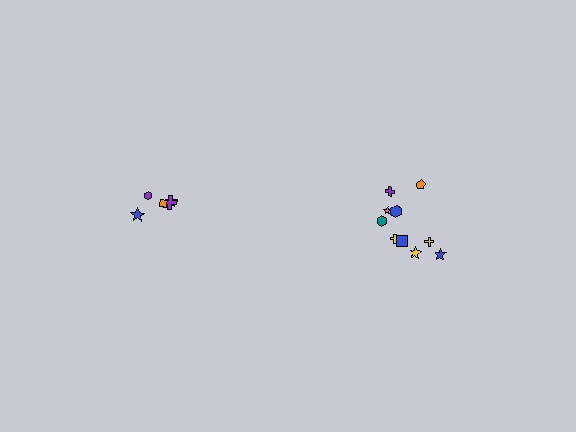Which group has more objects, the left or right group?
The right group.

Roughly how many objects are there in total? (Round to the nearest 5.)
Roughly 15 objects in total.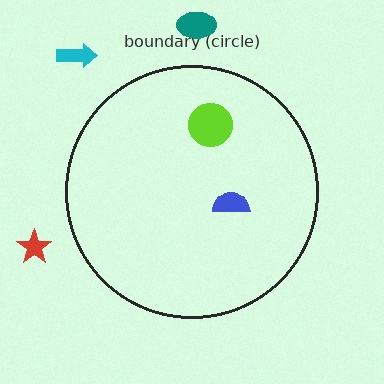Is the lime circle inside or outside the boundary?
Inside.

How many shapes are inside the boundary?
2 inside, 3 outside.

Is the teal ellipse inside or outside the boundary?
Outside.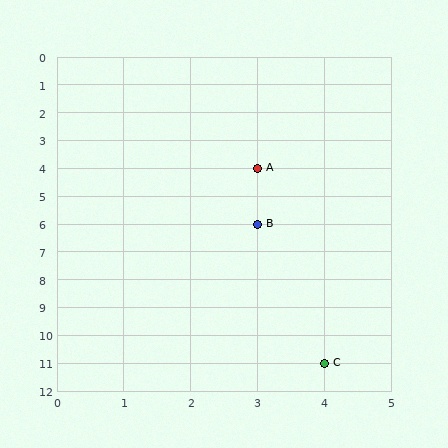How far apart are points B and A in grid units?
Points B and A are 2 rows apart.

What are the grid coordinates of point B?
Point B is at grid coordinates (3, 6).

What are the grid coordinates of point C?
Point C is at grid coordinates (4, 11).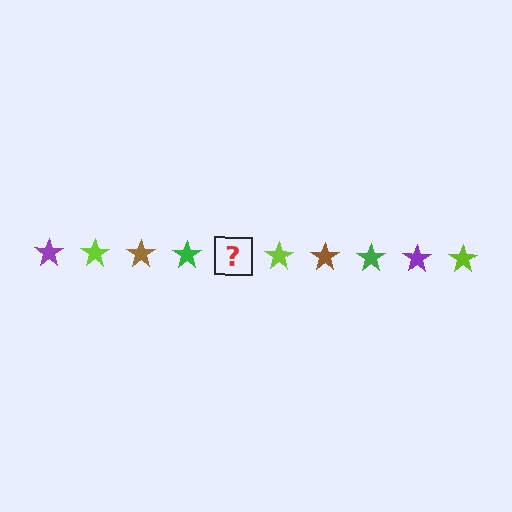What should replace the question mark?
The question mark should be replaced with a purple star.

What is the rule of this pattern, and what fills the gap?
The rule is that the pattern cycles through purple, lime, brown, green stars. The gap should be filled with a purple star.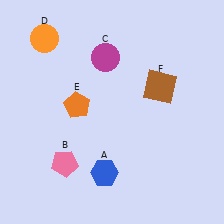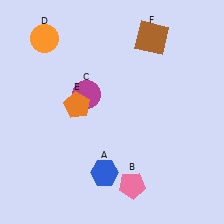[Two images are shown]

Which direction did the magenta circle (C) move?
The magenta circle (C) moved down.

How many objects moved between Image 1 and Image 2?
3 objects moved between the two images.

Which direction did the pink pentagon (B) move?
The pink pentagon (B) moved right.